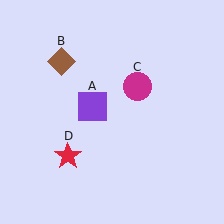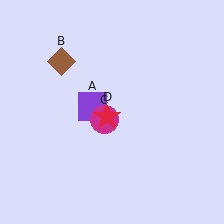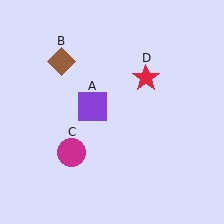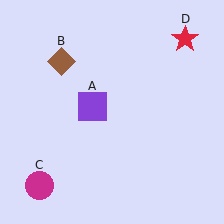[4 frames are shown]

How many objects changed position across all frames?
2 objects changed position: magenta circle (object C), red star (object D).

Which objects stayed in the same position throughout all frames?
Purple square (object A) and brown diamond (object B) remained stationary.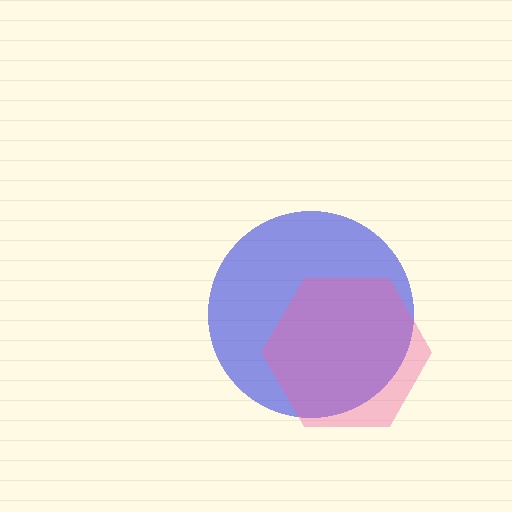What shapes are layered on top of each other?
The layered shapes are: a blue circle, a pink hexagon.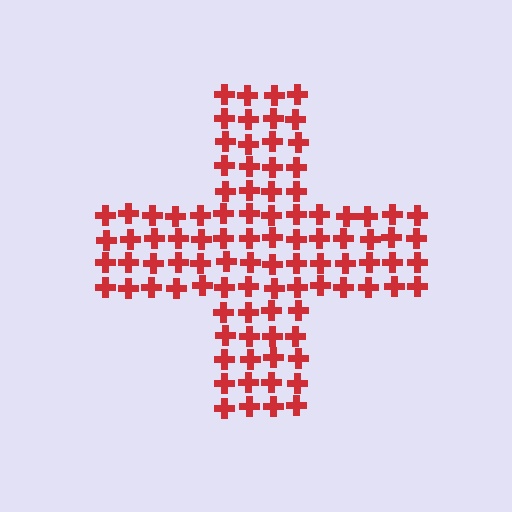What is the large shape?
The large shape is a cross.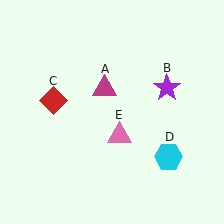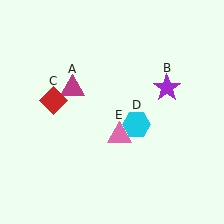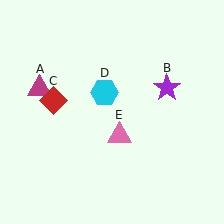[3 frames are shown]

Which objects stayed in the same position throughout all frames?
Purple star (object B) and red diamond (object C) and pink triangle (object E) remained stationary.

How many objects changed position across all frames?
2 objects changed position: magenta triangle (object A), cyan hexagon (object D).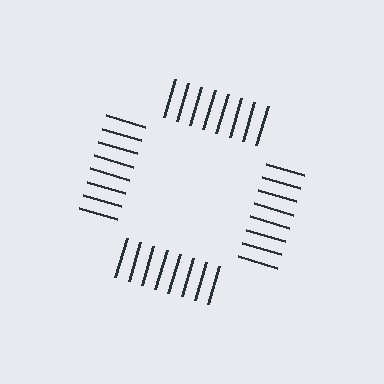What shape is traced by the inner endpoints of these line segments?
An illusory square — the line segments terminate on its edges but no continuous stroke is drawn.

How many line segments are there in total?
32 — 8 along each of the 4 edges.